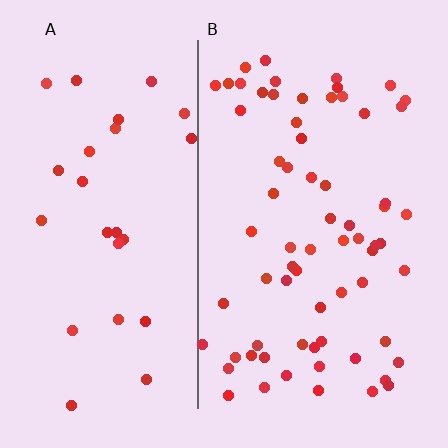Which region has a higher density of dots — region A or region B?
B (the right).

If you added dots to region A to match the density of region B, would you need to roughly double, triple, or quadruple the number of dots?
Approximately double.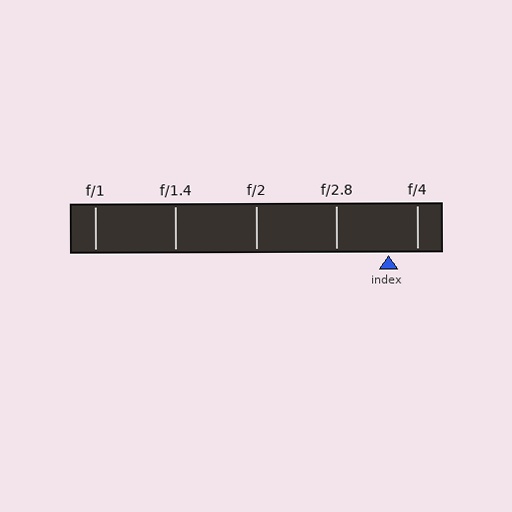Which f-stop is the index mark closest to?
The index mark is closest to f/4.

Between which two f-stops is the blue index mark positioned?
The index mark is between f/2.8 and f/4.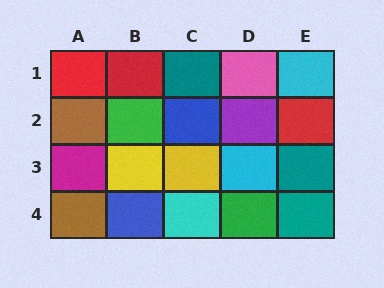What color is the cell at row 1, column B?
Red.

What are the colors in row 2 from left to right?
Brown, green, blue, purple, red.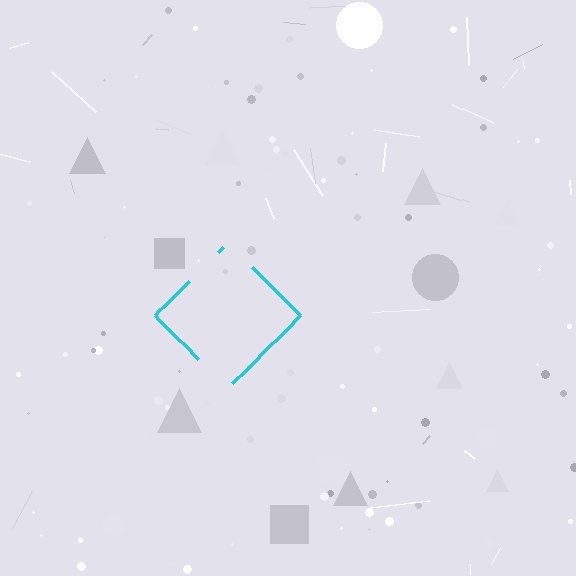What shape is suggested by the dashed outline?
The dashed outline suggests a diamond.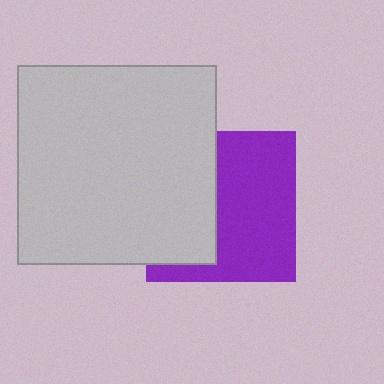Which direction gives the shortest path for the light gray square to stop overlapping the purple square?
Moving left gives the shortest separation.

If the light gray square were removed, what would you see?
You would see the complete purple square.